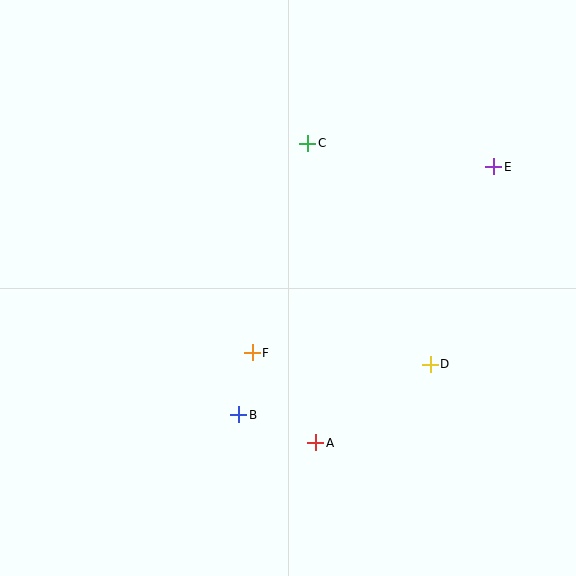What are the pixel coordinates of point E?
Point E is at (494, 167).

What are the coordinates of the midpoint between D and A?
The midpoint between D and A is at (373, 403).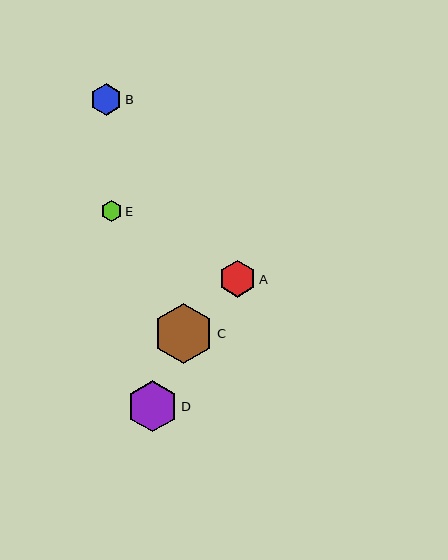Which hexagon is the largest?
Hexagon C is the largest with a size of approximately 60 pixels.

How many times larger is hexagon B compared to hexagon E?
Hexagon B is approximately 1.5 times the size of hexagon E.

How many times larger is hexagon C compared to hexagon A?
Hexagon C is approximately 1.6 times the size of hexagon A.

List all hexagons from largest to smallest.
From largest to smallest: C, D, A, B, E.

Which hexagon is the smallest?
Hexagon E is the smallest with a size of approximately 21 pixels.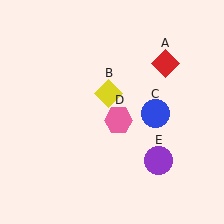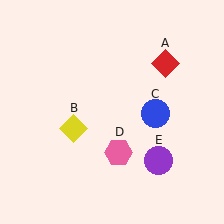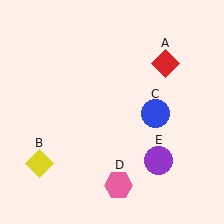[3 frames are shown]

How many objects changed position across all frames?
2 objects changed position: yellow diamond (object B), pink hexagon (object D).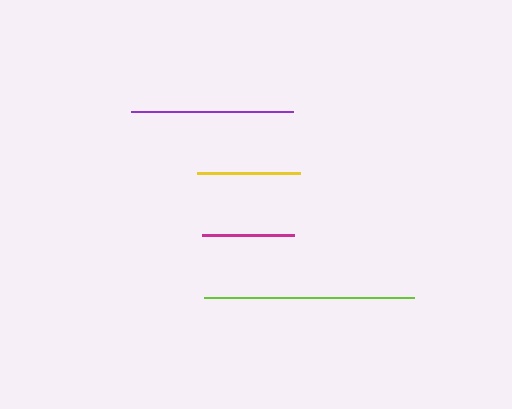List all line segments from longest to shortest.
From longest to shortest: lime, purple, yellow, magenta.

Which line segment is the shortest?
The magenta line is the shortest at approximately 92 pixels.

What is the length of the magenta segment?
The magenta segment is approximately 92 pixels long.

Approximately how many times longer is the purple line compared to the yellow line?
The purple line is approximately 1.6 times the length of the yellow line.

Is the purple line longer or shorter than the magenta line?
The purple line is longer than the magenta line.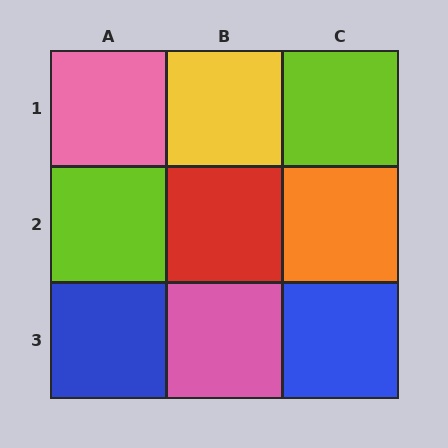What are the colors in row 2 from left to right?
Lime, red, orange.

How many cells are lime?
2 cells are lime.